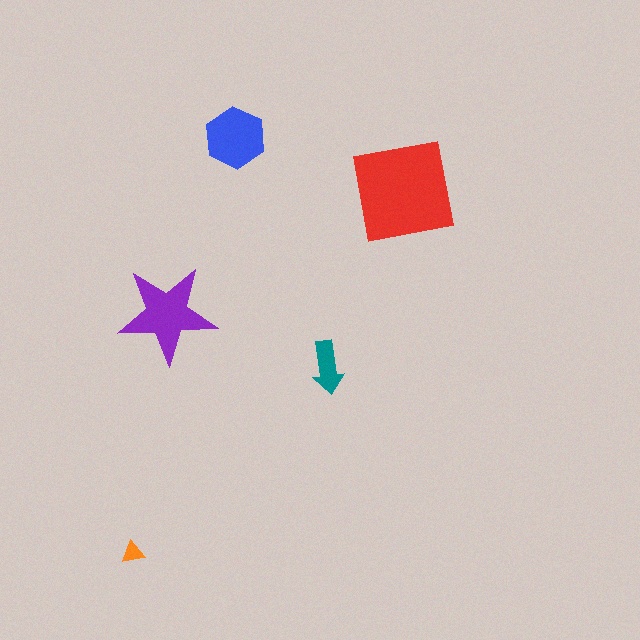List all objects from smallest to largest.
The orange triangle, the teal arrow, the blue hexagon, the purple star, the red square.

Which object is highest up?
The blue hexagon is topmost.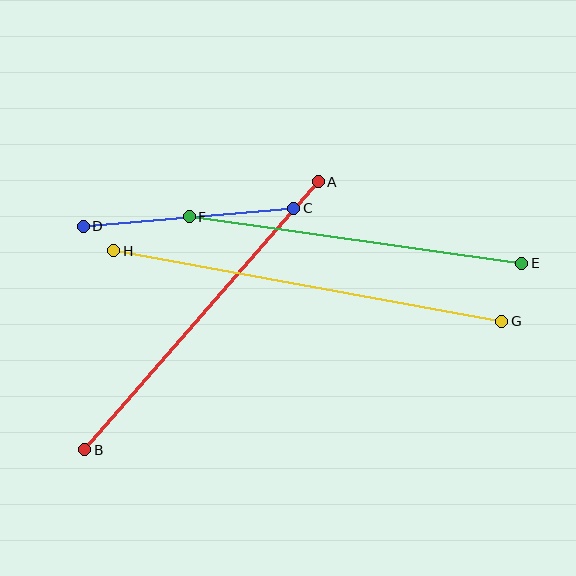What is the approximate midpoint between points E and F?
The midpoint is at approximately (356, 240) pixels.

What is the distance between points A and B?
The distance is approximately 355 pixels.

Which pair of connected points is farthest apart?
Points G and H are farthest apart.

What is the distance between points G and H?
The distance is approximately 394 pixels.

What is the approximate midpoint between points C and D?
The midpoint is at approximately (189, 217) pixels.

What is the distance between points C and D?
The distance is approximately 211 pixels.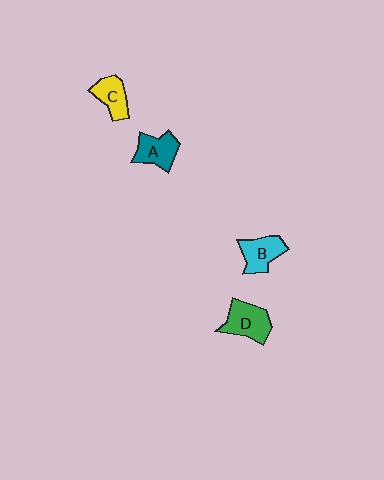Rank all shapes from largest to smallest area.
From largest to smallest: D (green), B (cyan), A (teal), C (yellow).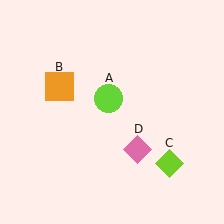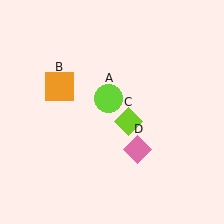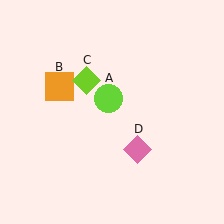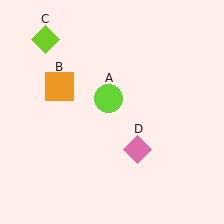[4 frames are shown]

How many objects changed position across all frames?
1 object changed position: lime diamond (object C).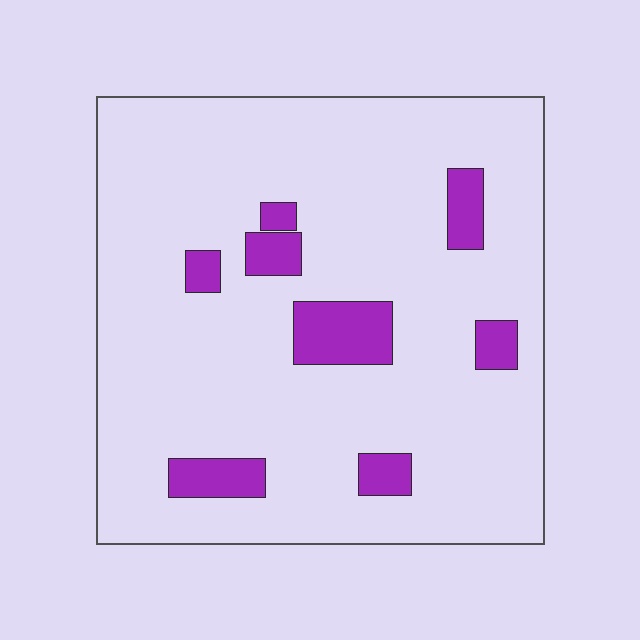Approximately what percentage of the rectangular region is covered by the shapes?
Approximately 10%.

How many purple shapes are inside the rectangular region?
8.